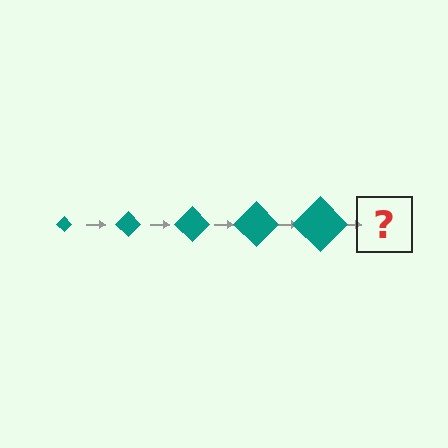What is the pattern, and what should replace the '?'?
The pattern is that the diamond gets progressively larger each step. The '?' should be a teal diamond, larger than the previous one.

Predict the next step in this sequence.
The next step is a teal diamond, larger than the previous one.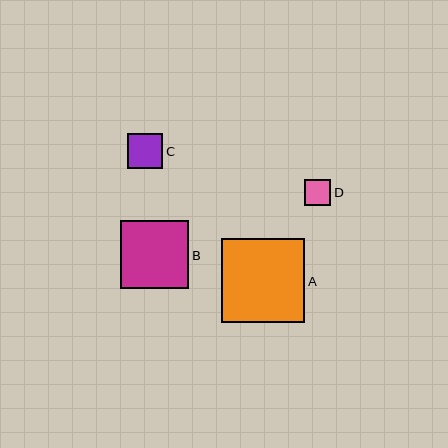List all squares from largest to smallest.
From largest to smallest: A, B, C, D.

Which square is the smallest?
Square D is the smallest with a size of approximately 26 pixels.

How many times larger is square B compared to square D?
Square B is approximately 2.6 times the size of square D.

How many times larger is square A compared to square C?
Square A is approximately 2.4 times the size of square C.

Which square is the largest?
Square A is the largest with a size of approximately 84 pixels.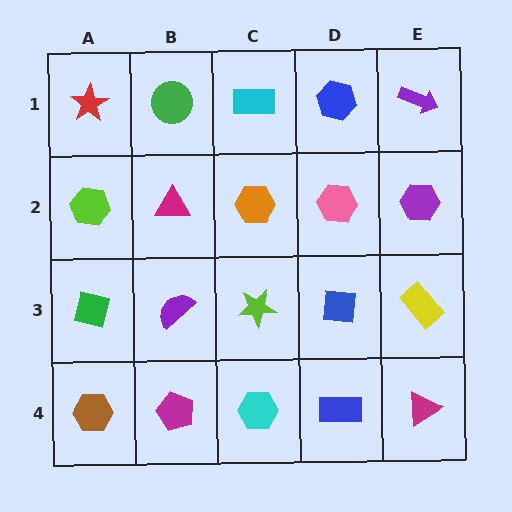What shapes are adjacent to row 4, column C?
A lime star (row 3, column C), a magenta pentagon (row 4, column B), a blue rectangle (row 4, column D).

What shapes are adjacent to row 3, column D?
A pink hexagon (row 2, column D), a blue rectangle (row 4, column D), a lime star (row 3, column C), a yellow rectangle (row 3, column E).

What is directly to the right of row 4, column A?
A magenta pentagon.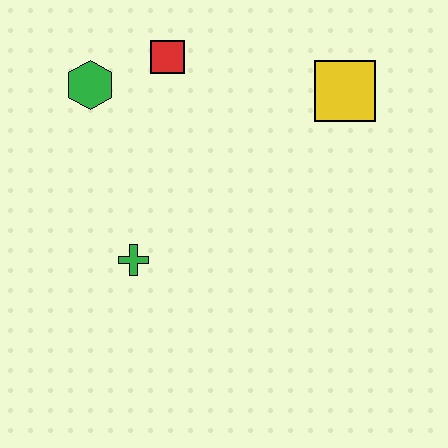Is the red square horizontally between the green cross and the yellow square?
Yes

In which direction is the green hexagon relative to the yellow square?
The green hexagon is to the left of the yellow square.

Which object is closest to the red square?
The green hexagon is closest to the red square.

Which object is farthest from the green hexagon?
The yellow square is farthest from the green hexagon.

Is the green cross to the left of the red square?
Yes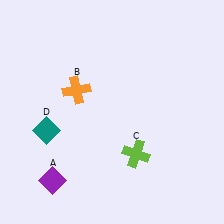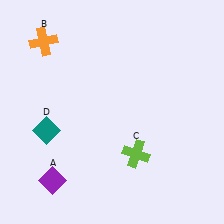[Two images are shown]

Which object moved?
The orange cross (B) moved up.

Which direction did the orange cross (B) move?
The orange cross (B) moved up.